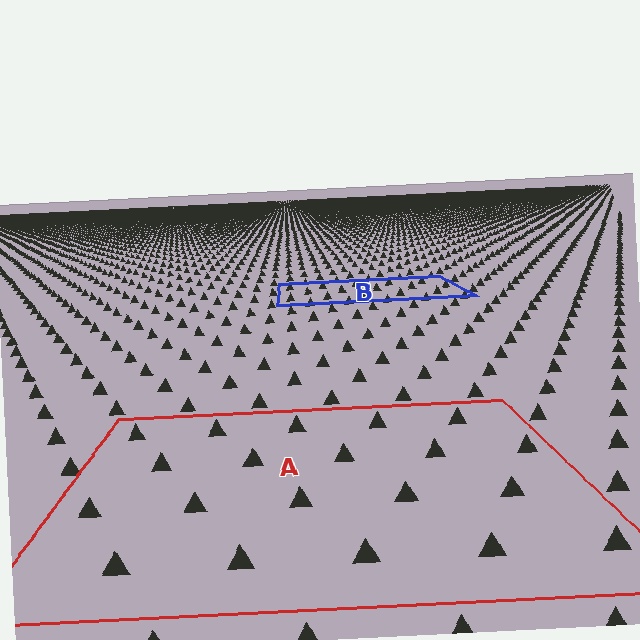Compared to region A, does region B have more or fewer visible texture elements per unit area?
Region B has more texture elements per unit area — they are packed more densely because it is farther away.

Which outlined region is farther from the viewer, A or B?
Region B is farther from the viewer — the texture elements inside it appear smaller and more densely packed.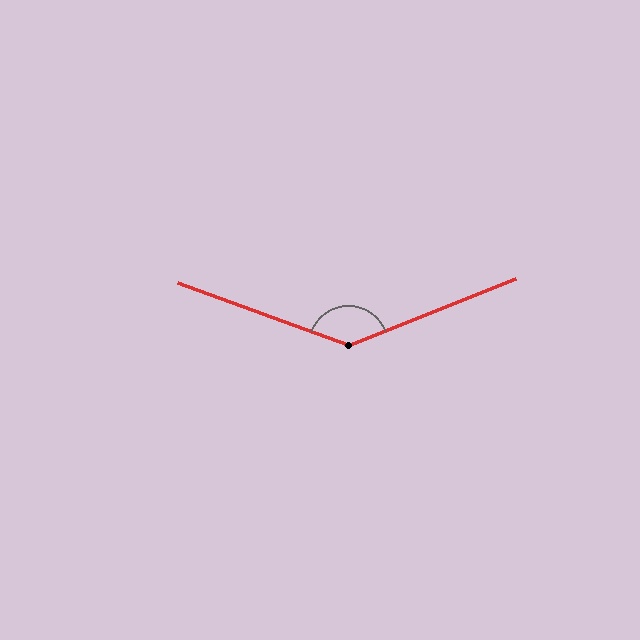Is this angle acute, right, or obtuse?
It is obtuse.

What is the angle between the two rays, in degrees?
Approximately 138 degrees.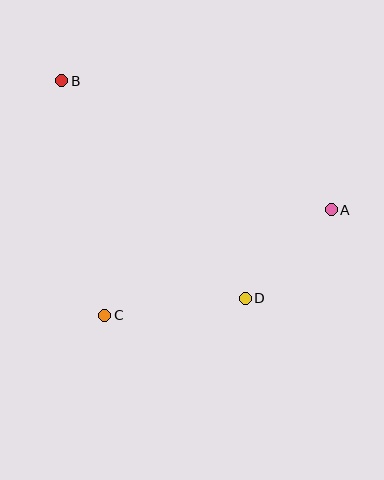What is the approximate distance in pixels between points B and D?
The distance between B and D is approximately 285 pixels.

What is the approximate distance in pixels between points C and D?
The distance between C and D is approximately 141 pixels.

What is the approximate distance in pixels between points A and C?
The distance between A and C is approximately 250 pixels.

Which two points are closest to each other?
Points A and D are closest to each other.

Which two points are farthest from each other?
Points A and B are farthest from each other.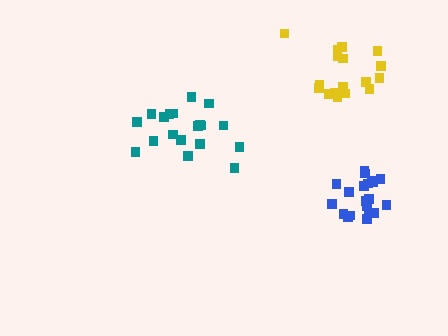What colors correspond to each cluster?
The clusters are colored: yellow, teal, blue.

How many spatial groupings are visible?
There are 3 spatial groupings.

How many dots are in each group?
Group 1: 17 dots, Group 2: 19 dots, Group 3: 20 dots (56 total).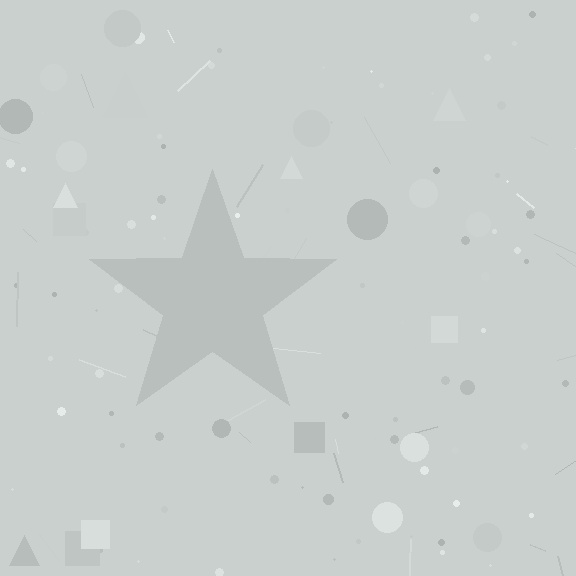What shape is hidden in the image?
A star is hidden in the image.